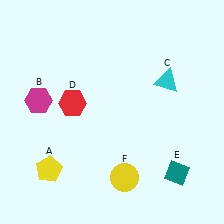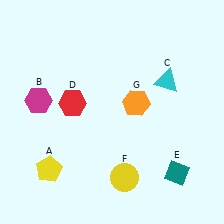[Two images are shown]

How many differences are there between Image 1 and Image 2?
There is 1 difference between the two images.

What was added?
An orange hexagon (G) was added in Image 2.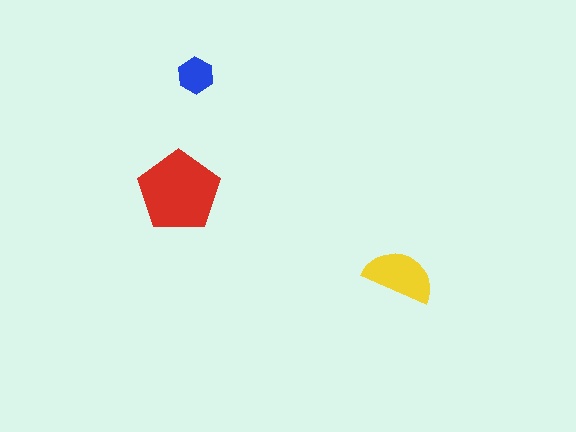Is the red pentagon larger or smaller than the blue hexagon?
Larger.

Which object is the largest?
The red pentagon.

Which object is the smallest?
The blue hexagon.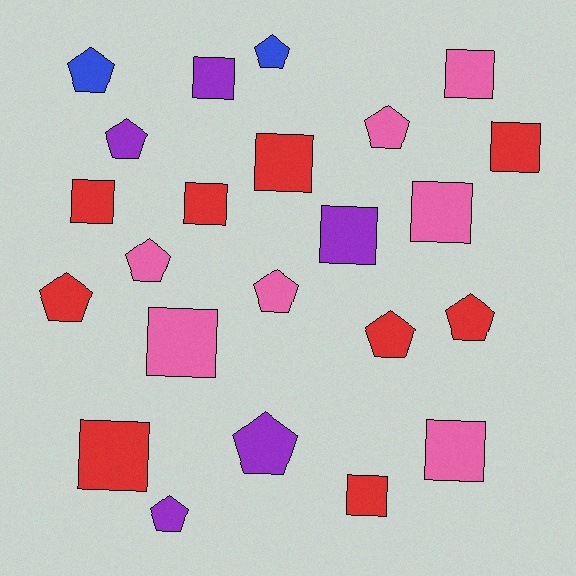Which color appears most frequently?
Red, with 9 objects.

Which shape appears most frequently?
Square, with 12 objects.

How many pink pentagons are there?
There are 3 pink pentagons.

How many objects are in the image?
There are 23 objects.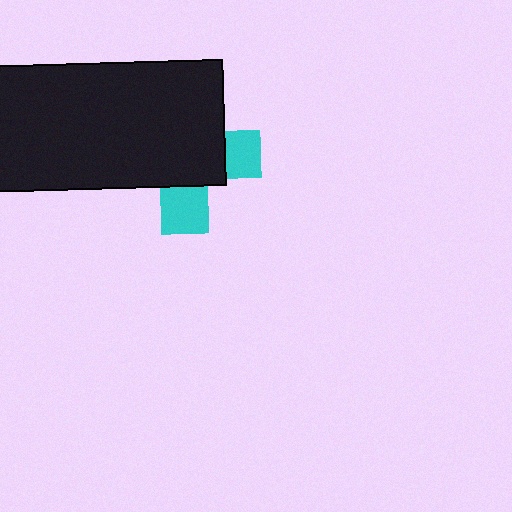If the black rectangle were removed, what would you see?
You would see the complete cyan cross.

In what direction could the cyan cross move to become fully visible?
The cyan cross could move toward the lower-right. That would shift it out from behind the black rectangle entirely.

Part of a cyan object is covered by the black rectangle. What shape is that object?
It is a cross.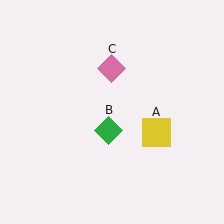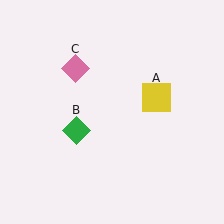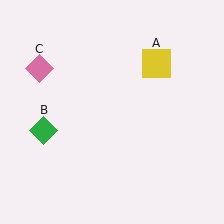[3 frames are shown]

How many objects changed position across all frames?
3 objects changed position: yellow square (object A), green diamond (object B), pink diamond (object C).